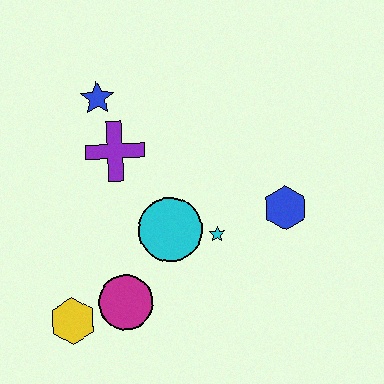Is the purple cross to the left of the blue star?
No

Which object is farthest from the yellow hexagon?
The blue hexagon is farthest from the yellow hexagon.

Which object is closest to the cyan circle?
The cyan star is closest to the cyan circle.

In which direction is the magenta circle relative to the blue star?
The magenta circle is below the blue star.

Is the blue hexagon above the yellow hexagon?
Yes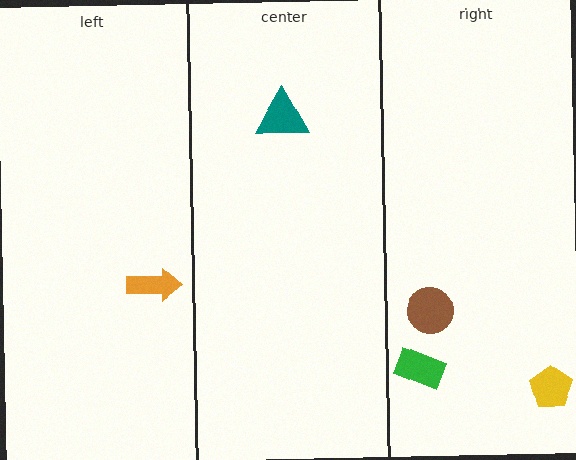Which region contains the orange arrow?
The left region.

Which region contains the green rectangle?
The right region.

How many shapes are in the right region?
3.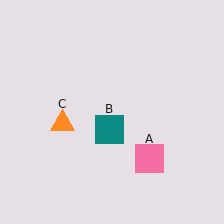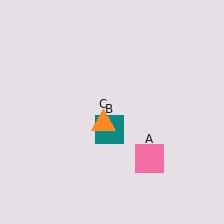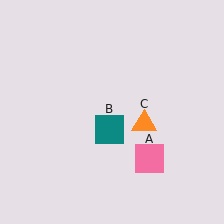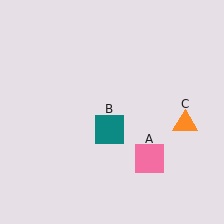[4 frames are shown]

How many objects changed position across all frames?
1 object changed position: orange triangle (object C).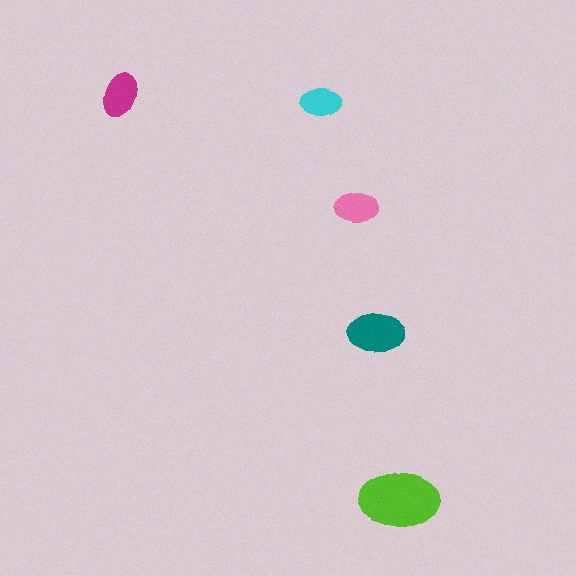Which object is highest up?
The cyan ellipse is topmost.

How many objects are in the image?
There are 5 objects in the image.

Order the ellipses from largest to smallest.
the lime one, the teal one, the magenta one, the pink one, the cyan one.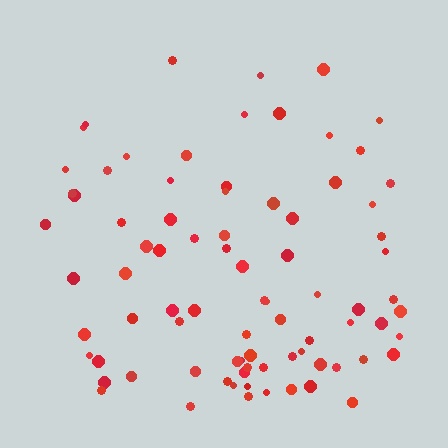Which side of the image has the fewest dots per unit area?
The top.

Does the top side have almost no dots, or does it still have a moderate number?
Still a moderate number, just noticeably fewer than the bottom.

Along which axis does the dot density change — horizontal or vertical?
Vertical.